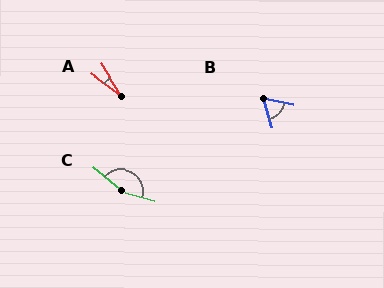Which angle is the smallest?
A, at approximately 21 degrees.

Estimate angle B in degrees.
Approximately 62 degrees.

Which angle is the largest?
C, at approximately 156 degrees.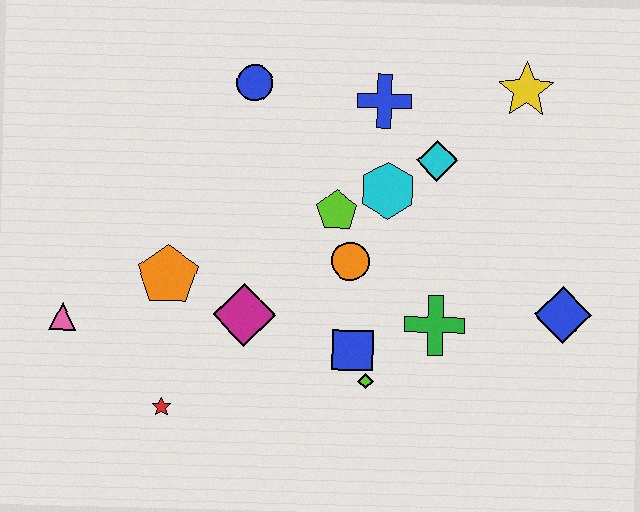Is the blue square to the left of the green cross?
Yes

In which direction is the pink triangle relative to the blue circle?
The pink triangle is below the blue circle.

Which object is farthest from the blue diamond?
The pink triangle is farthest from the blue diamond.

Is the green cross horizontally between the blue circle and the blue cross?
No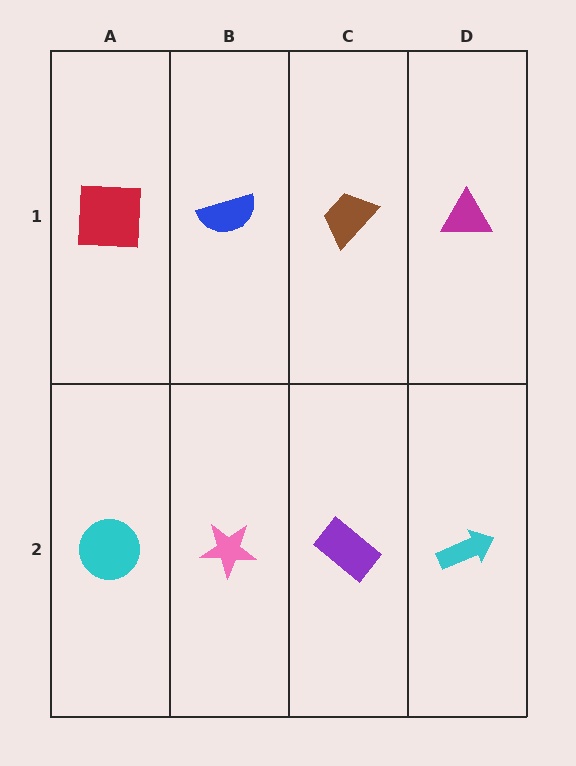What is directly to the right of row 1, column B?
A brown trapezoid.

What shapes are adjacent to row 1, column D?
A cyan arrow (row 2, column D), a brown trapezoid (row 1, column C).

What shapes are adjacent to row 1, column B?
A pink star (row 2, column B), a red square (row 1, column A), a brown trapezoid (row 1, column C).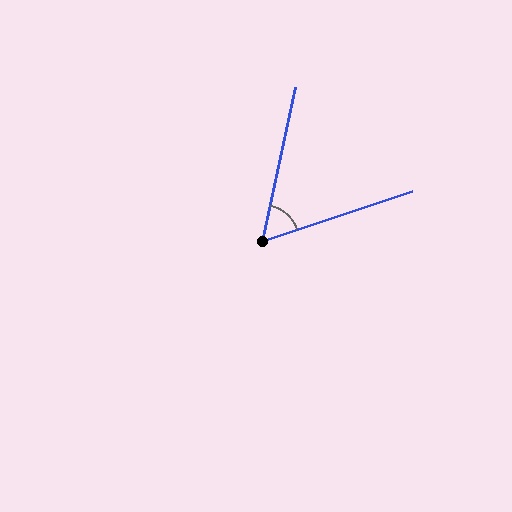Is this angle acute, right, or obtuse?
It is acute.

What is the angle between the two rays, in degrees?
Approximately 60 degrees.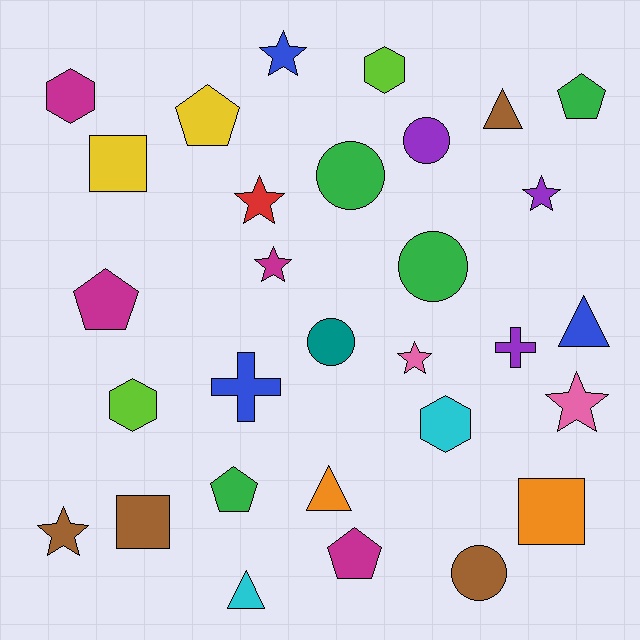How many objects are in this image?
There are 30 objects.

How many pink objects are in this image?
There are 2 pink objects.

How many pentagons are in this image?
There are 5 pentagons.